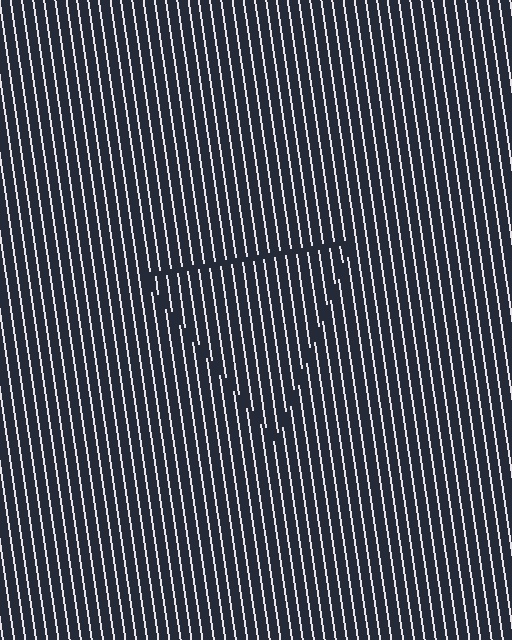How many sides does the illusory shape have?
3 sides — the line-ends trace a triangle.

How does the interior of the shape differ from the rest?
The interior of the shape contains the same grating, shifted by half a period — the contour is defined by the phase discontinuity where line-ends from the inner and outer gratings abut.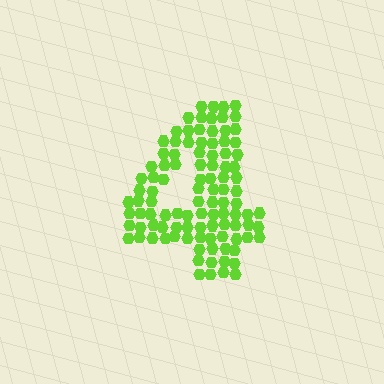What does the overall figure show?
The overall figure shows the digit 4.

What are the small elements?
The small elements are hexagons.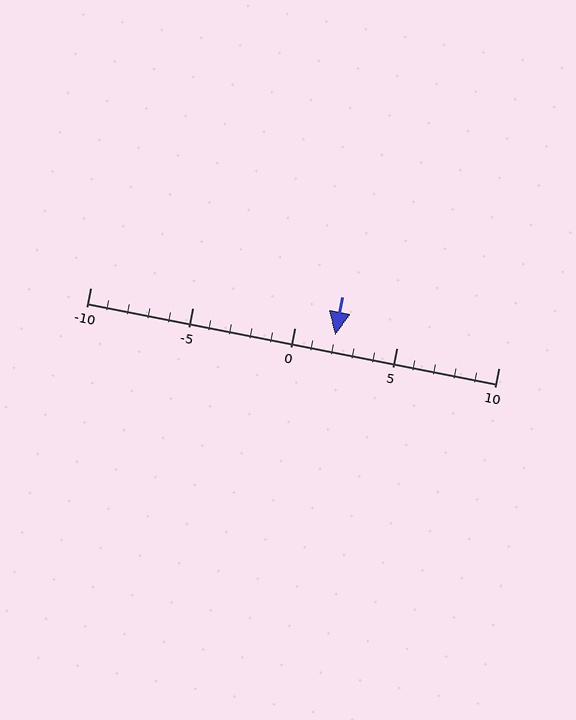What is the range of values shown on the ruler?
The ruler shows values from -10 to 10.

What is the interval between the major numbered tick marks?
The major tick marks are spaced 5 units apart.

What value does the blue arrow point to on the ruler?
The blue arrow points to approximately 2.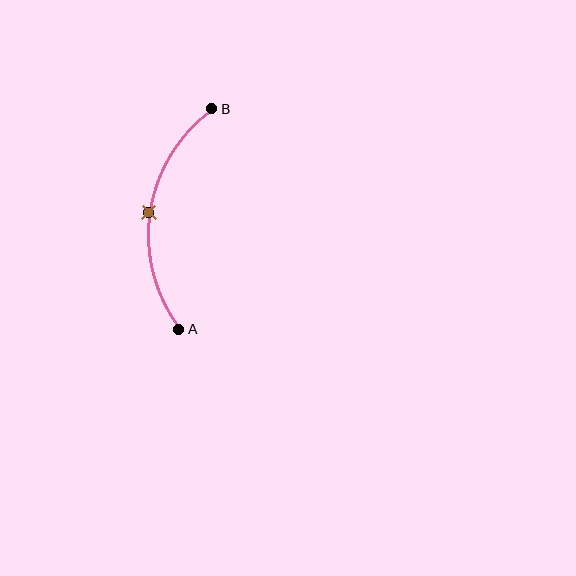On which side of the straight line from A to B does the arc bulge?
The arc bulges to the left of the straight line connecting A and B.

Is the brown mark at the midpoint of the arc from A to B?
Yes. The brown mark lies on the arc at equal arc-length from both A and B — it is the arc midpoint.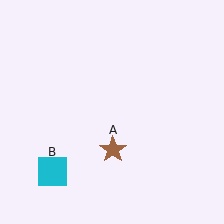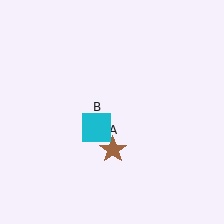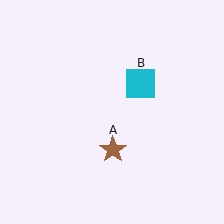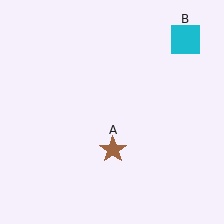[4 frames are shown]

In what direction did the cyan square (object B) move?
The cyan square (object B) moved up and to the right.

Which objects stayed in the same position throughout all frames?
Brown star (object A) remained stationary.